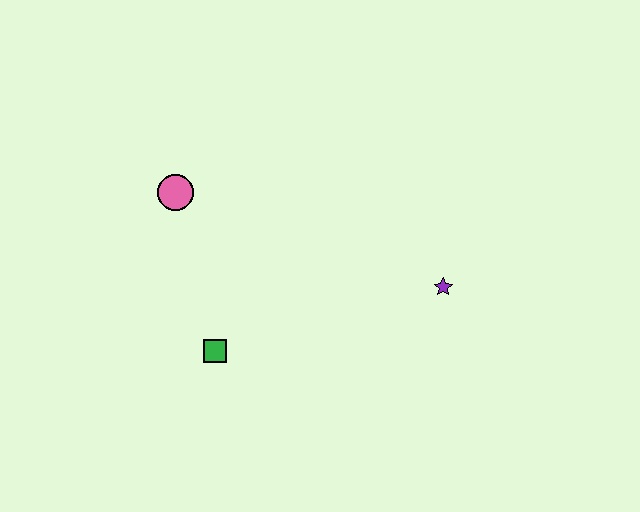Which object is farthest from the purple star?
The pink circle is farthest from the purple star.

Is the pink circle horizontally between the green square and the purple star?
No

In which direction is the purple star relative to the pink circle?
The purple star is to the right of the pink circle.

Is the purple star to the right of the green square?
Yes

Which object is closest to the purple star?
The green square is closest to the purple star.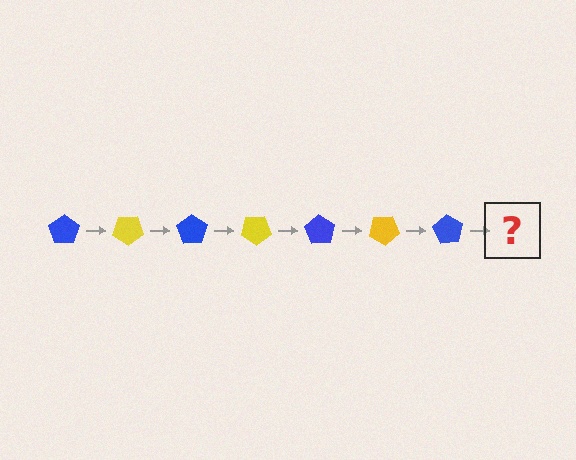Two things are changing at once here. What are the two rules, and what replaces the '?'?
The two rules are that it rotates 35 degrees each step and the color cycles through blue and yellow. The '?' should be a yellow pentagon, rotated 245 degrees from the start.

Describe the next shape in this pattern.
It should be a yellow pentagon, rotated 245 degrees from the start.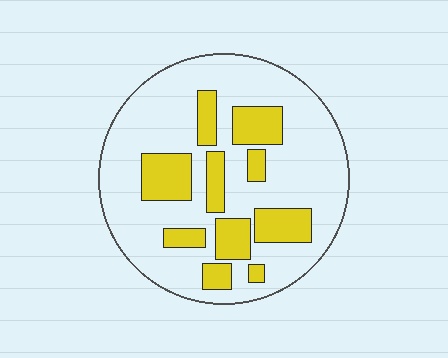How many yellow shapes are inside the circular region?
10.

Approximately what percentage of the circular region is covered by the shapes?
Approximately 25%.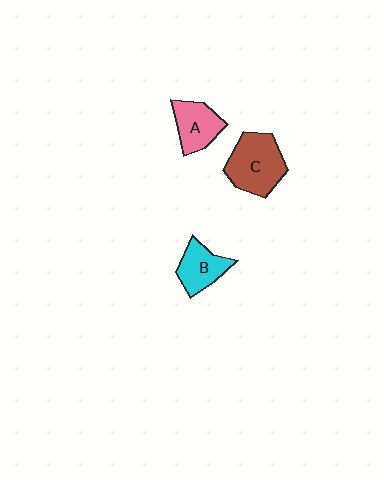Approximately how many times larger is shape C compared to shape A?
Approximately 1.4 times.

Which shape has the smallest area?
Shape B (cyan).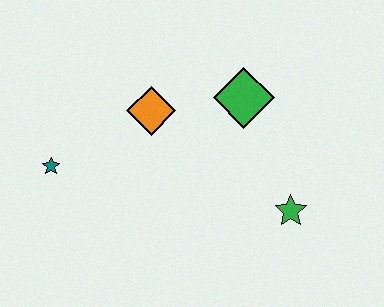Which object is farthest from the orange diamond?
The green star is farthest from the orange diamond.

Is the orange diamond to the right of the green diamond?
No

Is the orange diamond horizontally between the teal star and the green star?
Yes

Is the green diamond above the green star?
Yes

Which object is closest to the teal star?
The orange diamond is closest to the teal star.